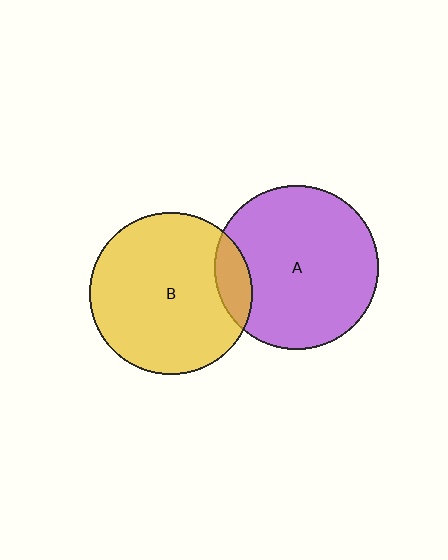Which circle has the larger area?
Circle A (purple).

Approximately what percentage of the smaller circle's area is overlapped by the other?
Approximately 10%.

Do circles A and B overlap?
Yes.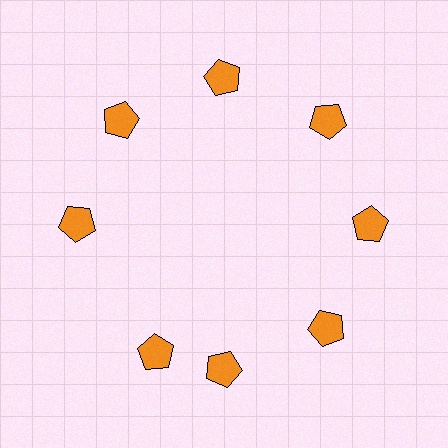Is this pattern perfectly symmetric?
No. The 8 orange pentagons are arranged in a ring, but one element near the 8 o'clock position is rotated out of alignment along the ring, breaking the 8-fold rotational symmetry.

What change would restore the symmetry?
The symmetry would be restored by rotating it back into even spacing with its neighbors so that all 8 pentagons sit at equal angles and equal distance from the center.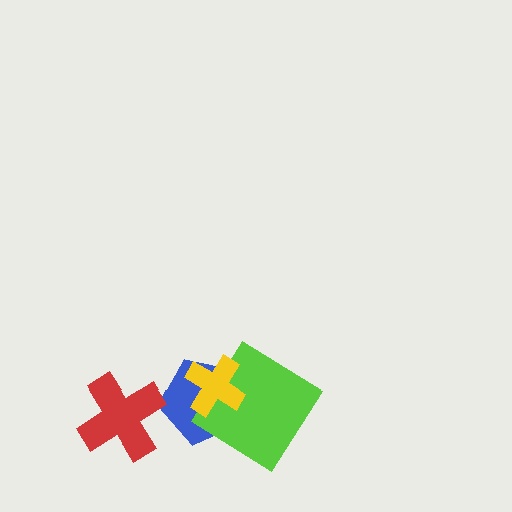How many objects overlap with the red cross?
0 objects overlap with the red cross.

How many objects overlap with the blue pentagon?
2 objects overlap with the blue pentagon.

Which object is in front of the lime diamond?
The yellow cross is in front of the lime diamond.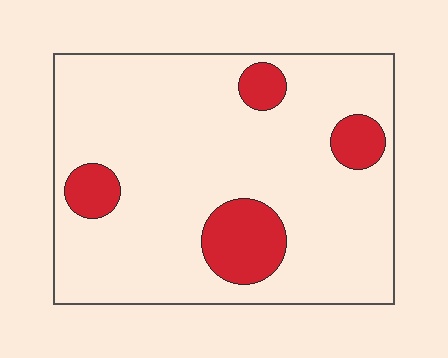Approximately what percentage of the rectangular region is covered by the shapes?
Approximately 15%.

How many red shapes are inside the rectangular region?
4.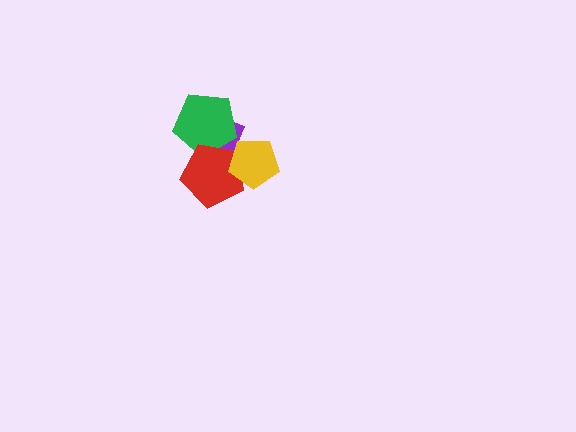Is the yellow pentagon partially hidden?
No, no other shape covers it.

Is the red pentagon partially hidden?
Yes, it is partially covered by another shape.